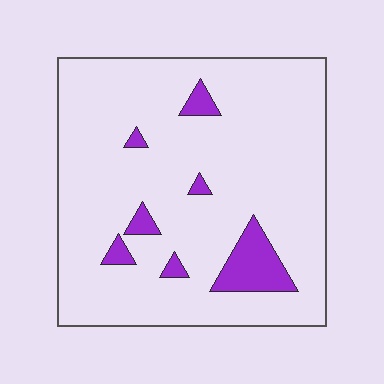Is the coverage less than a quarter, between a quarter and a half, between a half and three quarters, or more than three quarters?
Less than a quarter.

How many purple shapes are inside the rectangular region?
7.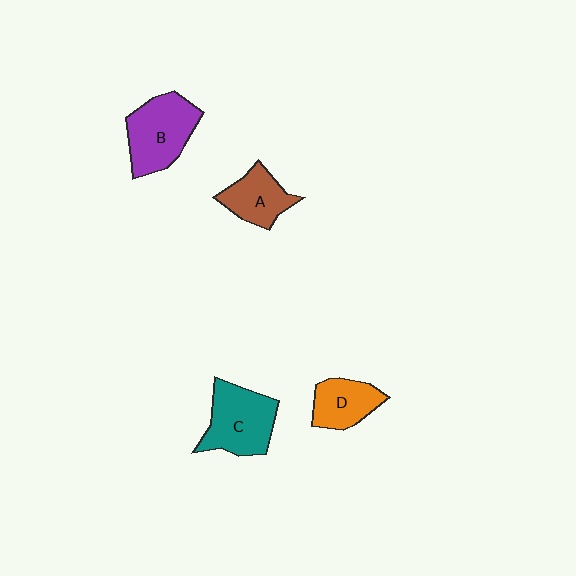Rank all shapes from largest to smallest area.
From largest to smallest: B (purple), C (teal), A (brown), D (orange).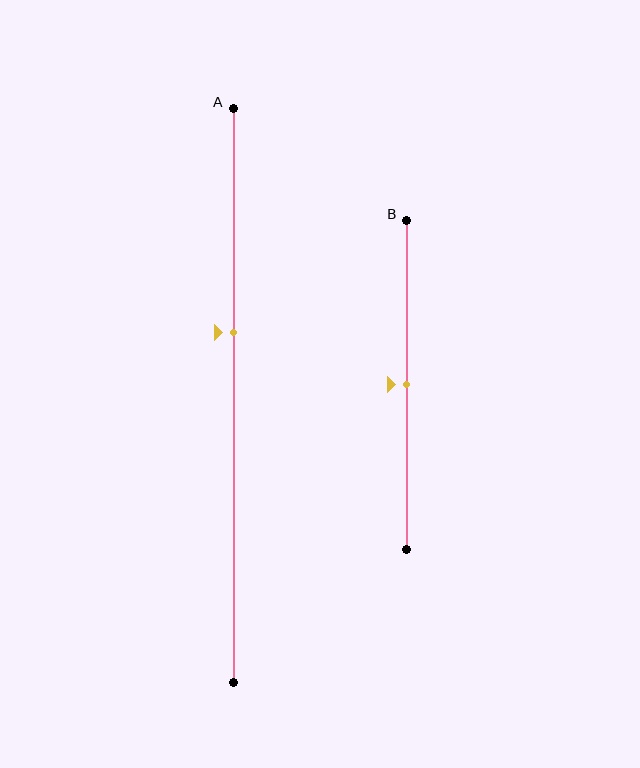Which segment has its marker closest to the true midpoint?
Segment B has its marker closest to the true midpoint.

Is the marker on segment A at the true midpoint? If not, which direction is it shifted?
No, the marker on segment A is shifted upward by about 11% of the segment length.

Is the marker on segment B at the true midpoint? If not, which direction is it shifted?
Yes, the marker on segment B is at the true midpoint.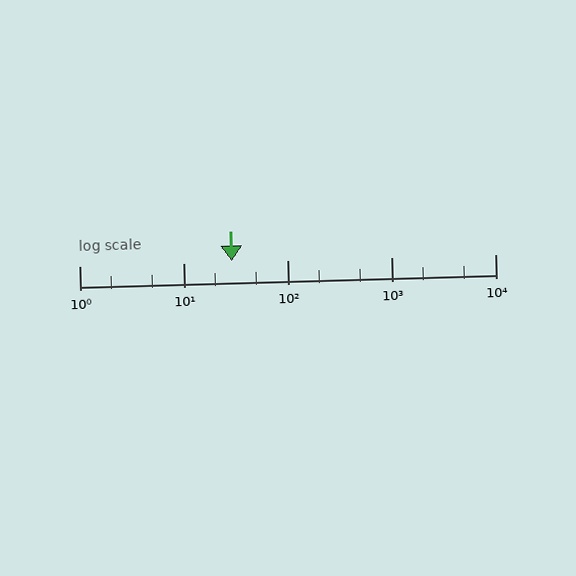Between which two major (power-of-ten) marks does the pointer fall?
The pointer is between 10 and 100.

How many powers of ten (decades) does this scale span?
The scale spans 4 decades, from 1 to 10000.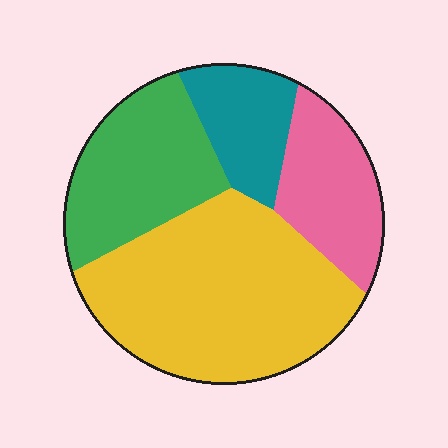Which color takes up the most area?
Yellow, at roughly 45%.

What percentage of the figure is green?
Green covers roughly 25% of the figure.